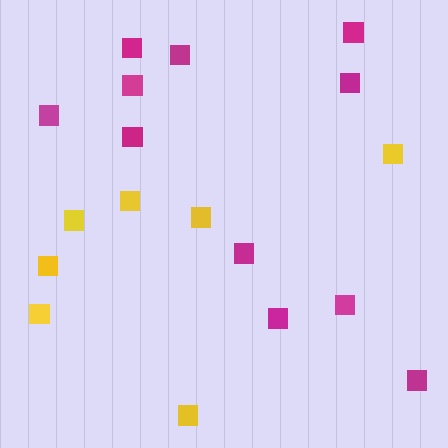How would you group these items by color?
There are 2 groups: one group of magenta squares (11) and one group of yellow squares (7).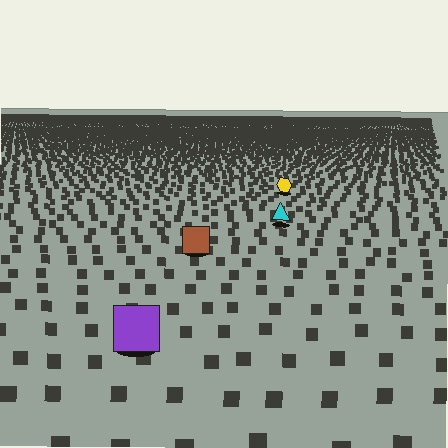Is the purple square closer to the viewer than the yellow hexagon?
Yes. The purple square is closer — you can tell from the texture gradient: the ground texture is coarser near it.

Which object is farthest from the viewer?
The yellow hexagon is farthest from the viewer. It appears smaller and the ground texture around it is denser.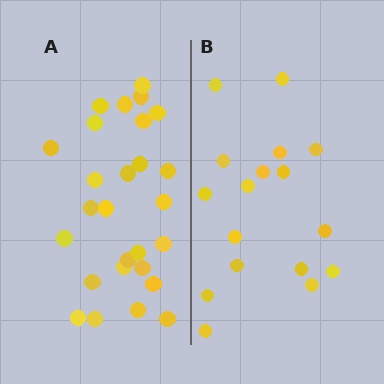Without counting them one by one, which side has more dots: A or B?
Region A (the left region) has more dots.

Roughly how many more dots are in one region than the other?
Region A has roughly 10 or so more dots than region B.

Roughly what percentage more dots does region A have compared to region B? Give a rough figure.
About 60% more.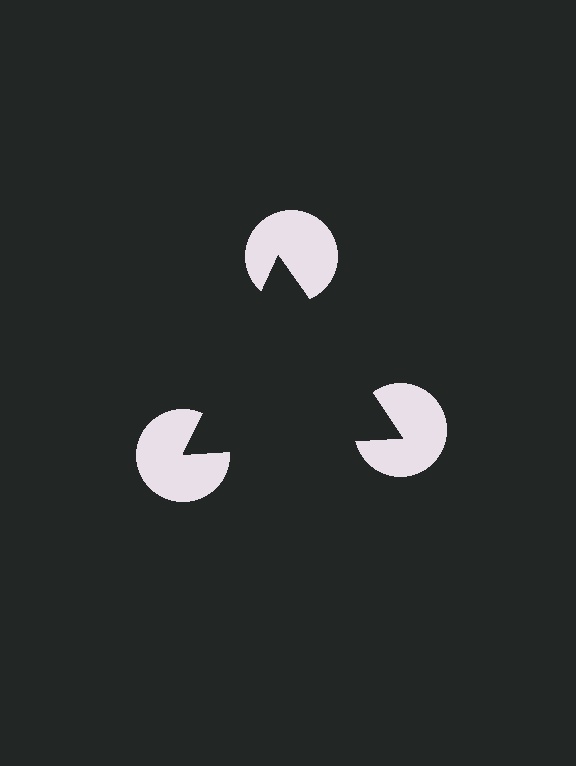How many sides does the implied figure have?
3 sides.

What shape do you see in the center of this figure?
An illusory triangle — its edges are inferred from the aligned wedge cuts in the pac-man discs, not physically drawn.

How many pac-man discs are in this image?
There are 3 — one at each vertex of the illusory triangle.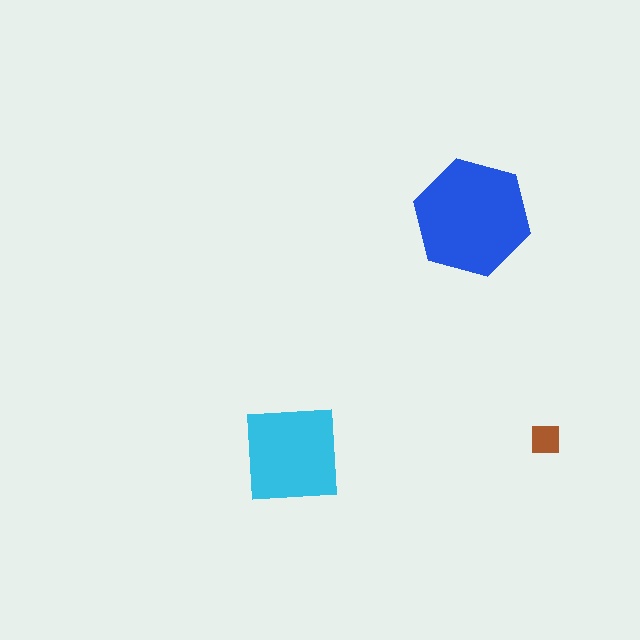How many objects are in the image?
There are 3 objects in the image.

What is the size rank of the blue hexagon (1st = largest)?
1st.